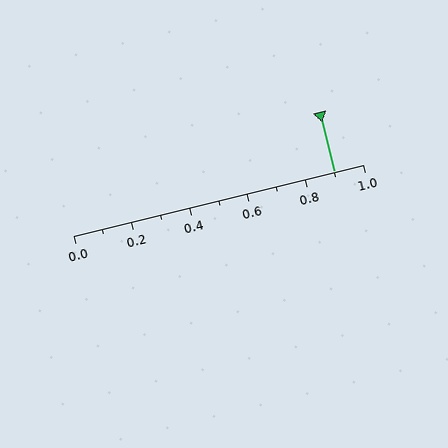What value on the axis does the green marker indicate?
The marker indicates approximately 0.9.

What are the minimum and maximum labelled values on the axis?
The axis runs from 0.0 to 1.0.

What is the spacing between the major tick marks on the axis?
The major ticks are spaced 0.2 apart.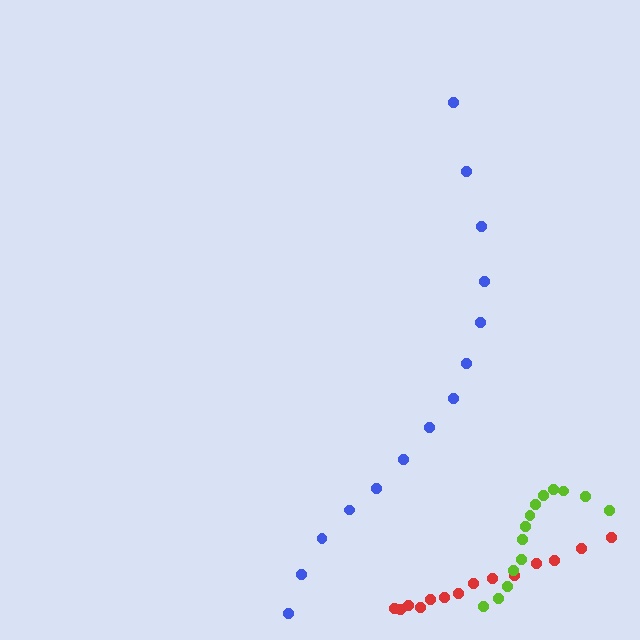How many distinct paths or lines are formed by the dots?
There are 3 distinct paths.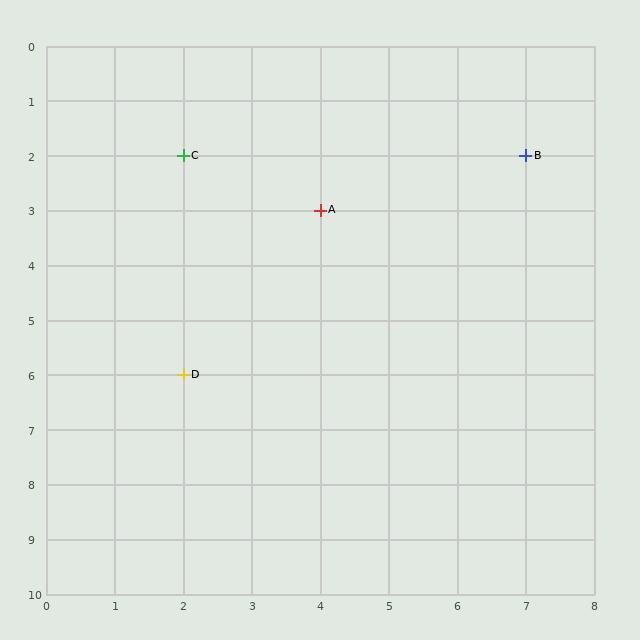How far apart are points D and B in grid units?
Points D and B are 5 columns and 4 rows apart (about 6.4 grid units diagonally).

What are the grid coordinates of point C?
Point C is at grid coordinates (2, 2).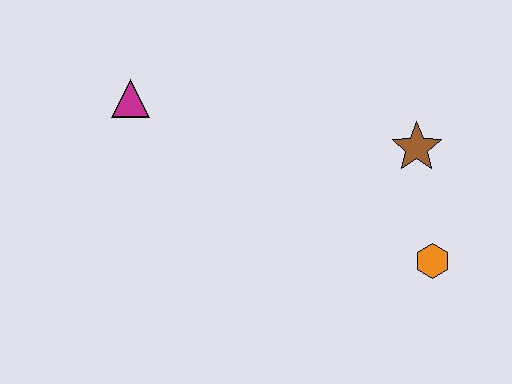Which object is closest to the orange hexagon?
The brown star is closest to the orange hexagon.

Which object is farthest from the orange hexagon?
The magenta triangle is farthest from the orange hexagon.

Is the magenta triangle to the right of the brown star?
No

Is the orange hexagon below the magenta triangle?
Yes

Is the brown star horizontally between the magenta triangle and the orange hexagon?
Yes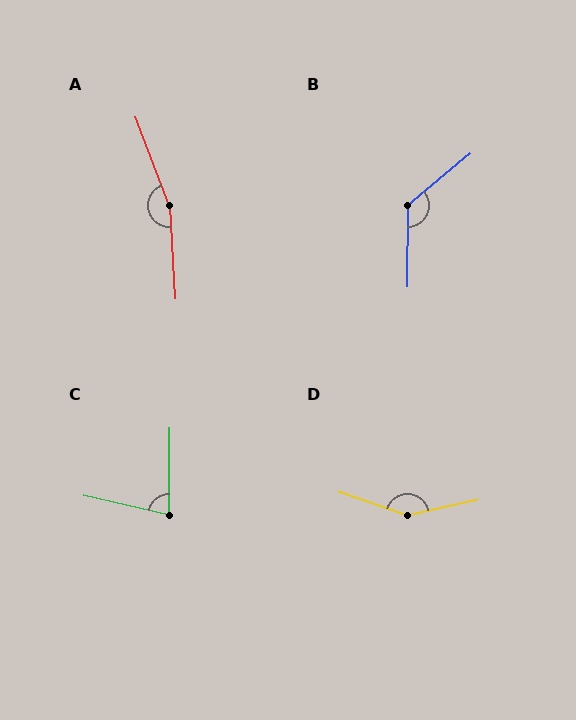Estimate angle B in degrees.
Approximately 130 degrees.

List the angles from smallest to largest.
C (78°), B (130°), D (149°), A (163°).